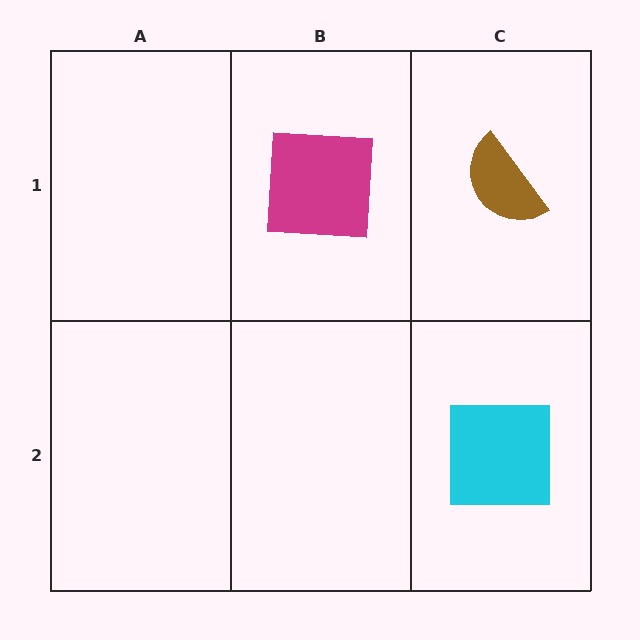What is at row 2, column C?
A cyan square.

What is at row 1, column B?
A magenta square.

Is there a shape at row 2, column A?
No, that cell is empty.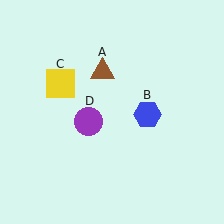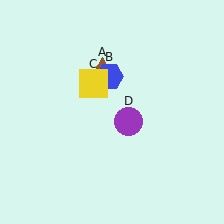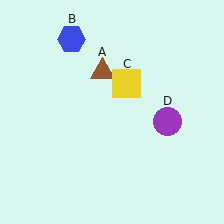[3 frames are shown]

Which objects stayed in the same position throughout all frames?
Brown triangle (object A) remained stationary.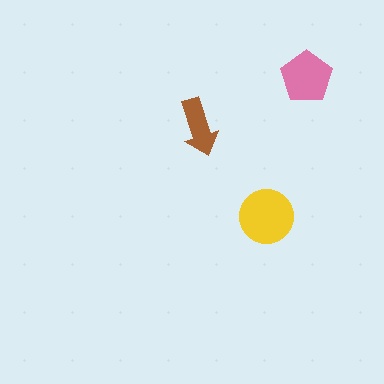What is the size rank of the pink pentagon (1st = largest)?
2nd.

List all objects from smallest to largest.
The brown arrow, the pink pentagon, the yellow circle.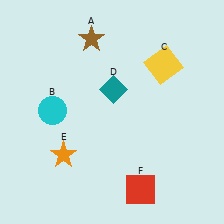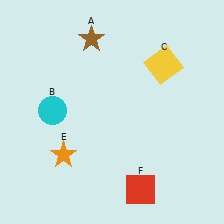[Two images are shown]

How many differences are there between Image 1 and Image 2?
There is 1 difference between the two images.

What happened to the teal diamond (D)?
The teal diamond (D) was removed in Image 2. It was in the top-right area of Image 1.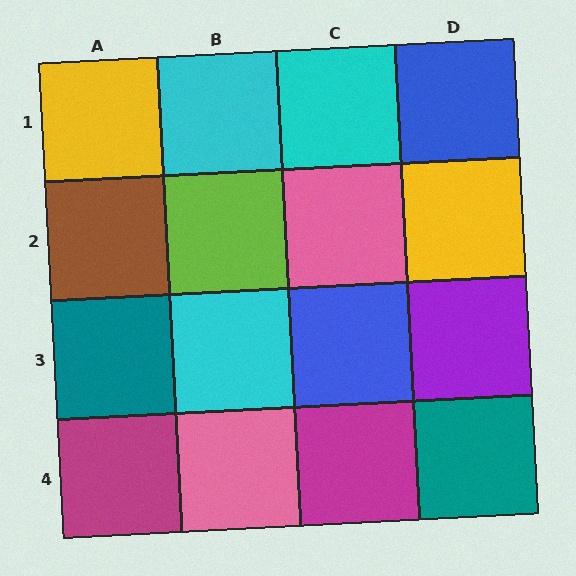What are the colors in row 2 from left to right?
Brown, lime, pink, yellow.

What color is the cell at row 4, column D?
Teal.